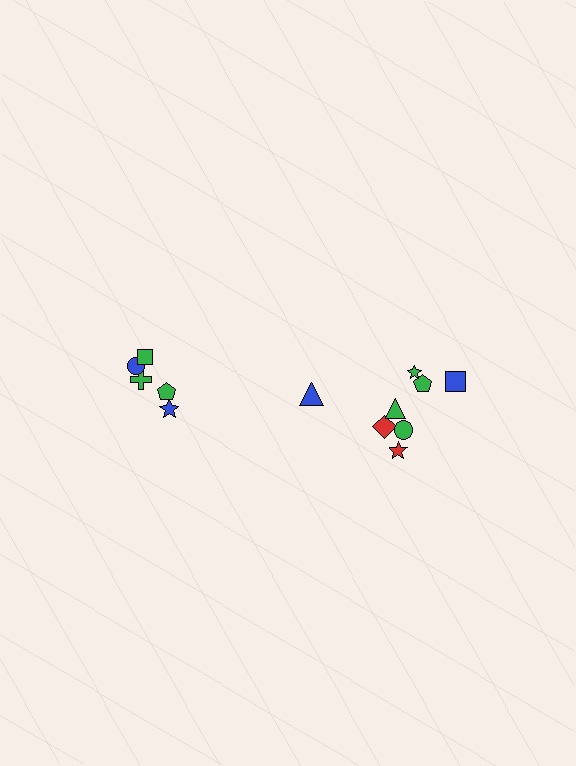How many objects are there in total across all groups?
There are 13 objects.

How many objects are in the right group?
There are 8 objects.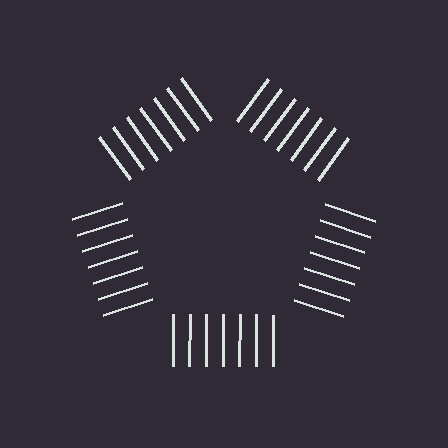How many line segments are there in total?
35 — 7 along each of the 5 edges.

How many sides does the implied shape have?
5 sides — the line-ends trace a pentagon.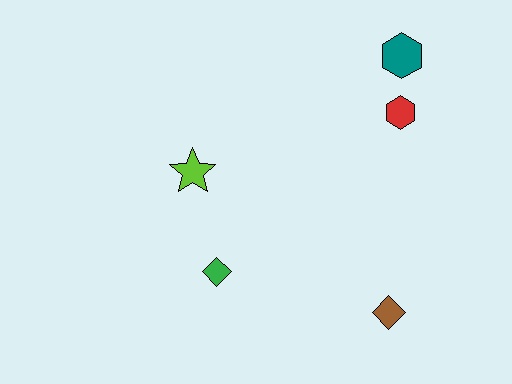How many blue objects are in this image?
There are no blue objects.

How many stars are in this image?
There is 1 star.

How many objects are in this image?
There are 5 objects.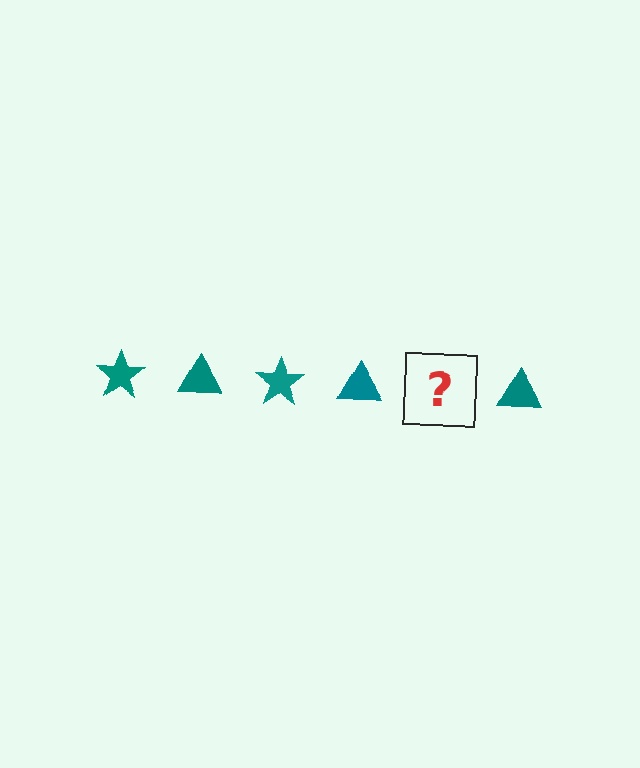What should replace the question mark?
The question mark should be replaced with a teal star.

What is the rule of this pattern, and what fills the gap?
The rule is that the pattern cycles through star, triangle shapes in teal. The gap should be filled with a teal star.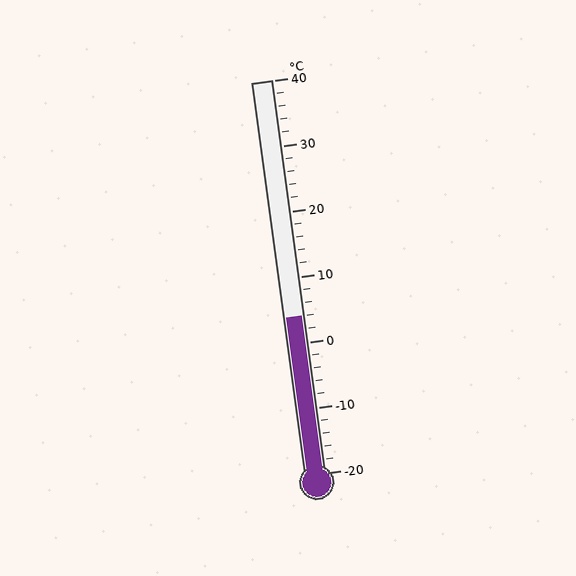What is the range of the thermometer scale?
The thermometer scale ranges from -20°C to 40°C.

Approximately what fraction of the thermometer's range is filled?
The thermometer is filled to approximately 40% of its range.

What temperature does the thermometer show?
The thermometer shows approximately 4°C.